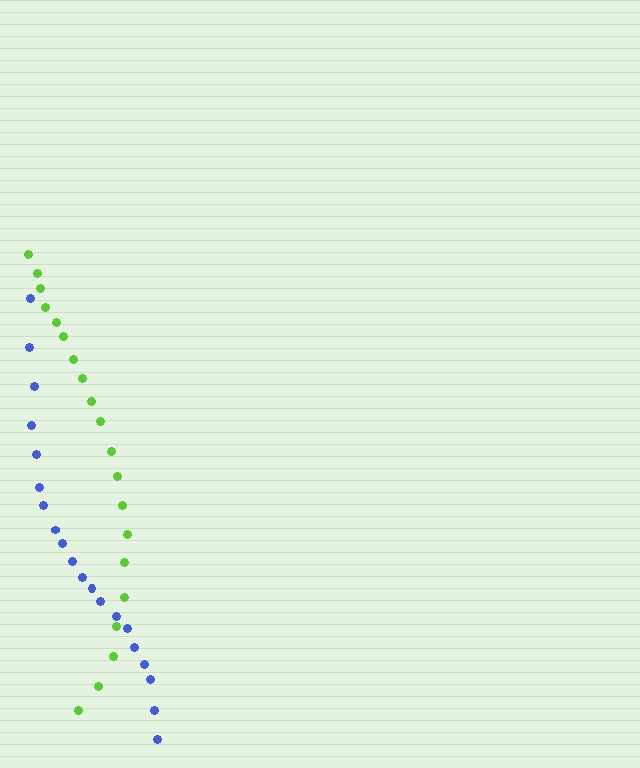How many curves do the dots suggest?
There are 2 distinct paths.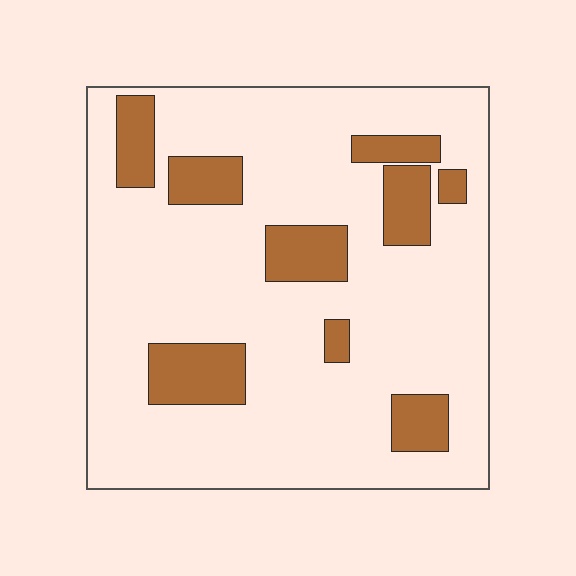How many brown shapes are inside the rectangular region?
9.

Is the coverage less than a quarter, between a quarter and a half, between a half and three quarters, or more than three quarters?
Less than a quarter.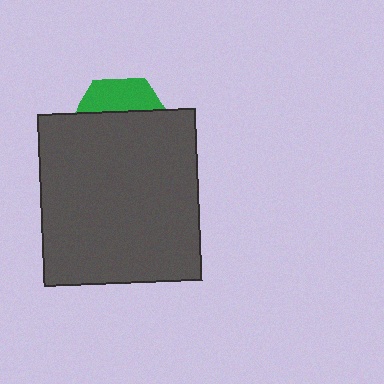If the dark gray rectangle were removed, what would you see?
You would see the complete green hexagon.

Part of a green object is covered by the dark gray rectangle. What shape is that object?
It is a hexagon.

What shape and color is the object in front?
The object in front is a dark gray rectangle.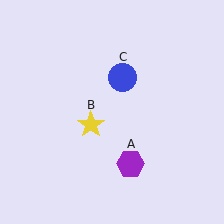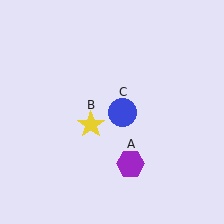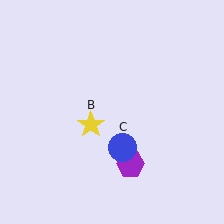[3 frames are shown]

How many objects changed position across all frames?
1 object changed position: blue circle (object C).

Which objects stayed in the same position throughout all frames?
Purple hexagon (object A) and yellow star (object B) remained stationary.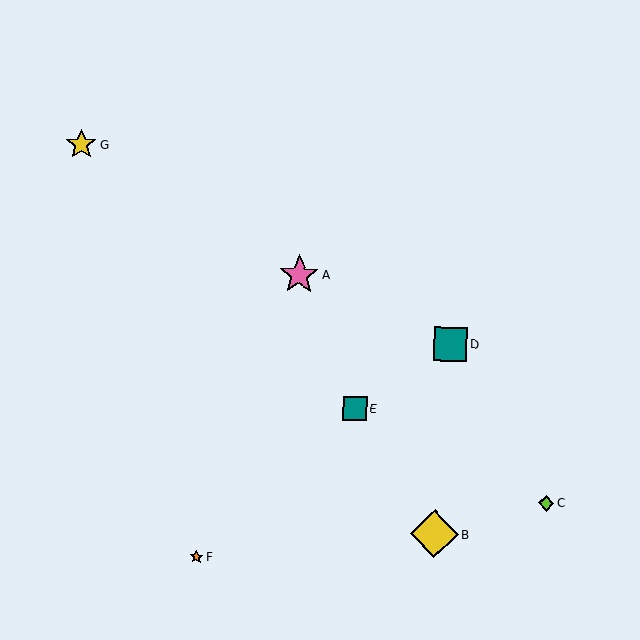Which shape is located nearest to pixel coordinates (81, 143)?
The yellow star (labeled G) at (81, 144) is nearest to that location.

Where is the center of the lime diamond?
The center of the lime diamond is at (546, 503).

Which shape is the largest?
The yellow diamond (labeled B) is the largest.